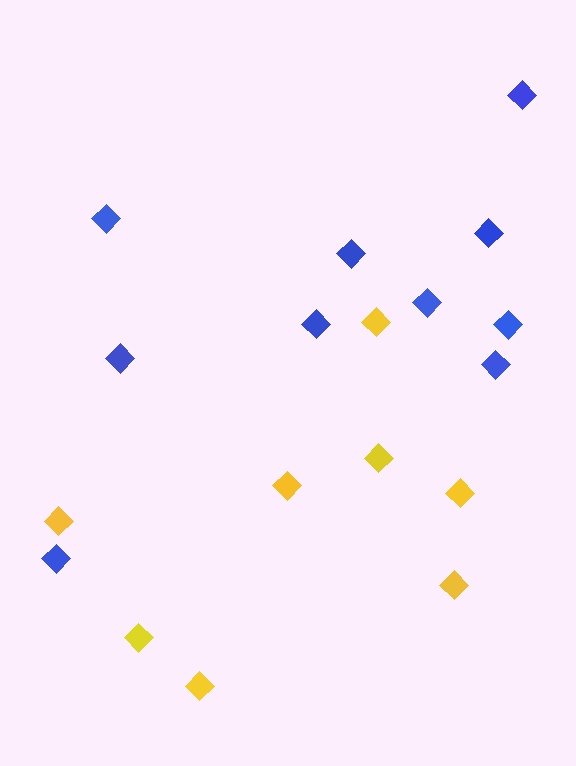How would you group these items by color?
There are 2 groups: one group of yellow diamonds (8) and one group of blue diamonds (10).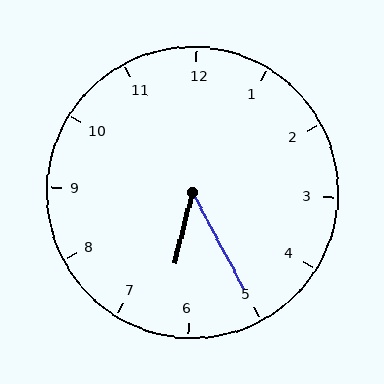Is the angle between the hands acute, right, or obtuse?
It is acute.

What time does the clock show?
6:25.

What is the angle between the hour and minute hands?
Approximately 42 degrees.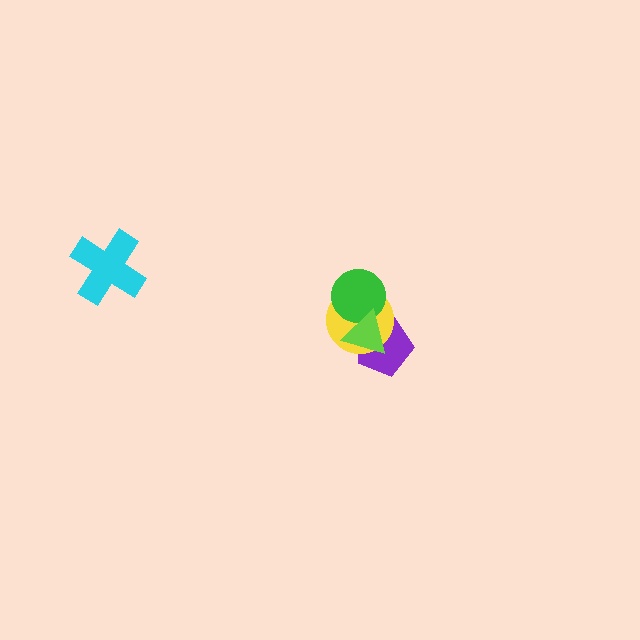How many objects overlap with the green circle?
2 objects overlap with the green circle.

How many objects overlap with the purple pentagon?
2 objects overlap with the purple pentagon.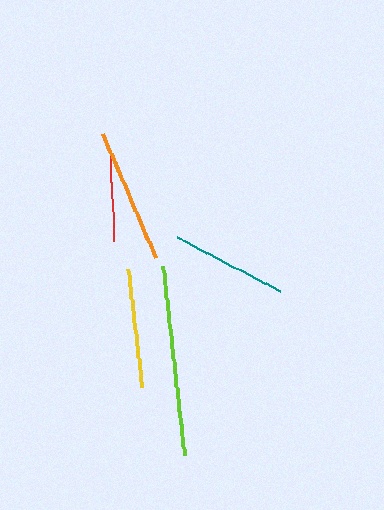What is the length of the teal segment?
The teal segment is approximately 117 pixels long.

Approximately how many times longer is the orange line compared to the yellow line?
The orange line is approximately 1.1 times the length of the yellow line.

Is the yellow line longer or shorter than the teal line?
The yellow line is longer than the teal line.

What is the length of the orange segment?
The orange segment is approximately 135 pixels long.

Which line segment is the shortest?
The red line is the shortest at approximately 86 pixels.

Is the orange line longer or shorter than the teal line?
The orange line is longer than the teal line.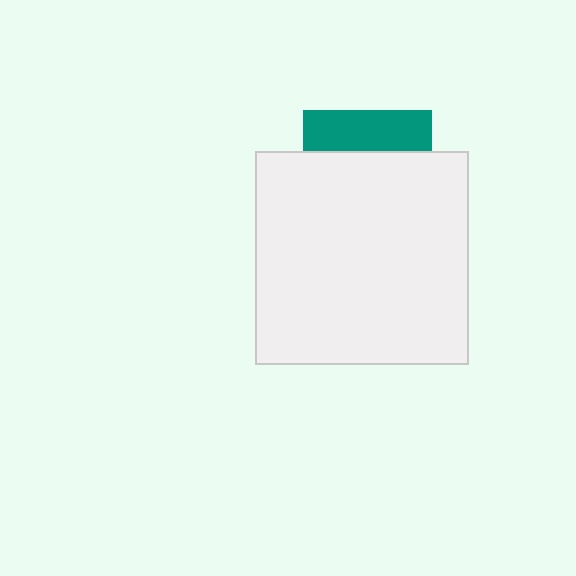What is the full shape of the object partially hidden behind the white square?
The partially hidden object is a teal square.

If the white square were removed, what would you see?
You would see the complete teal square.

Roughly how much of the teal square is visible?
A small part of it is visible (roughly 32%).